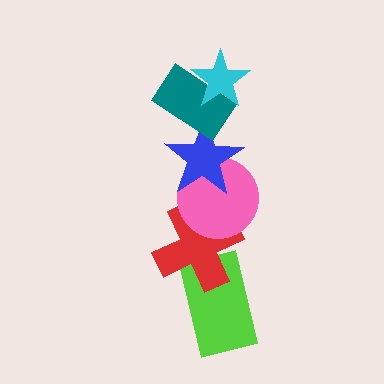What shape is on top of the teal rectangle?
The cyan star is on top of the teal rectangle.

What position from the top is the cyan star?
The cyan star is 1st from the top.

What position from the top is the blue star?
The blue star is 3rd from the top.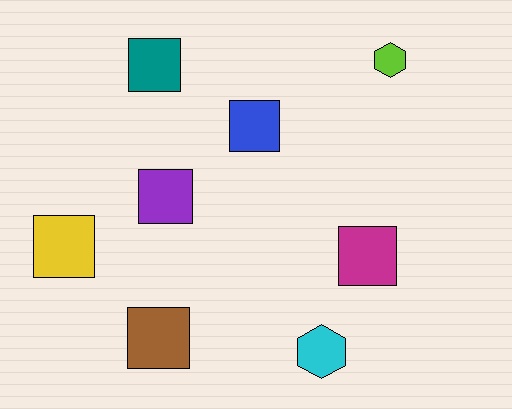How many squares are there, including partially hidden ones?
There are 6 squares.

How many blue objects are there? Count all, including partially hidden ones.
There is 1 blue object.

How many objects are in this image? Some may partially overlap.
There are 8 objects.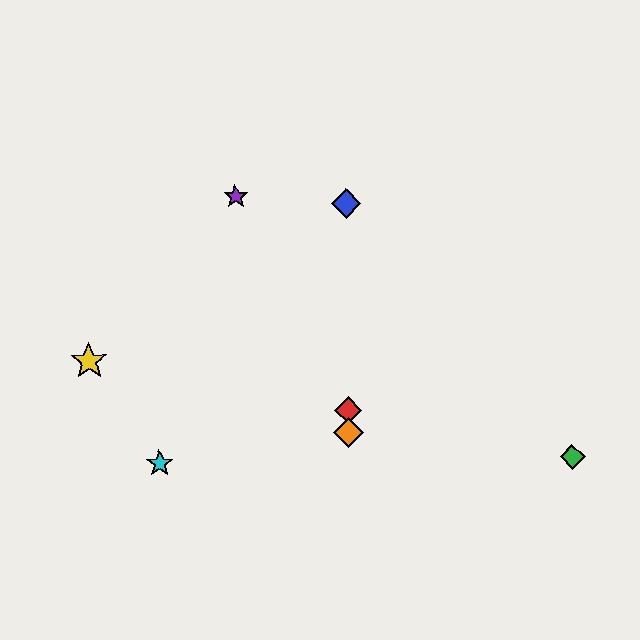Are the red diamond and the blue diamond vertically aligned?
Yes, both are at x≈348.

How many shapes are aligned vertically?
3 shapes (the red diamond, the blue diamond, the orange diamond) are aligned vertically.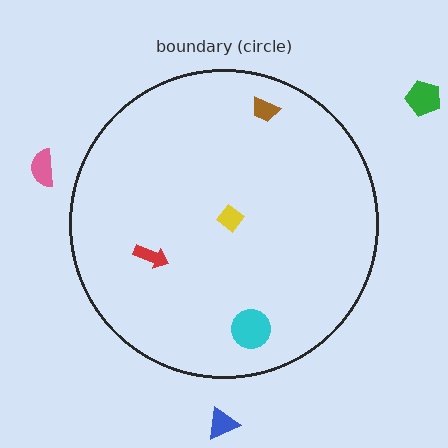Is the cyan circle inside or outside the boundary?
Inside.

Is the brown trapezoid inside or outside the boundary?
Inside.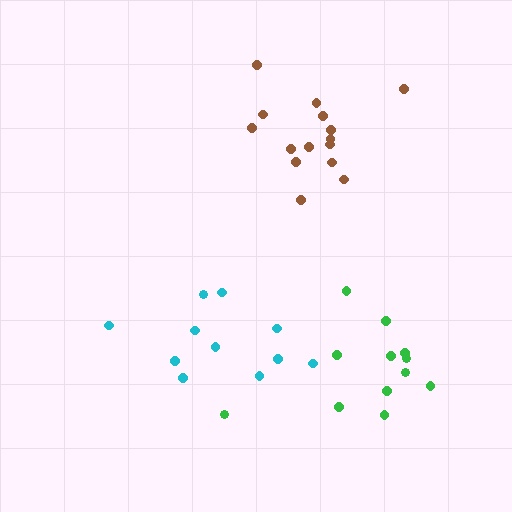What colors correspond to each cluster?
The clusters are colored: brown, cyan, green.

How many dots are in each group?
Group 1: 15 dots, Group 2: 11 dots, Group 3: 12 dots (38 total).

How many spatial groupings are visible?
There are 3 spatial groupings.